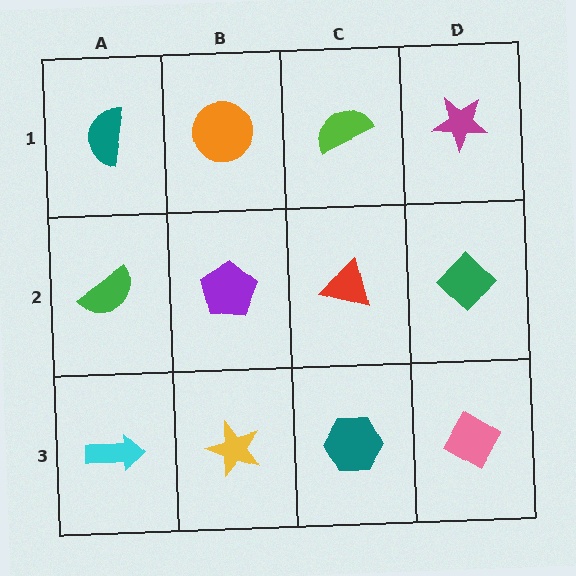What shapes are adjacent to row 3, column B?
A purple pentagon (row 2, column B), a cyan arrow (row 3, column A), a teal hexagon (row 3, column C).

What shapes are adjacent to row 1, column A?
A green semicircle (row 2, column A), an orange circle (row 1, column B).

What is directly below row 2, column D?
A pink diamond.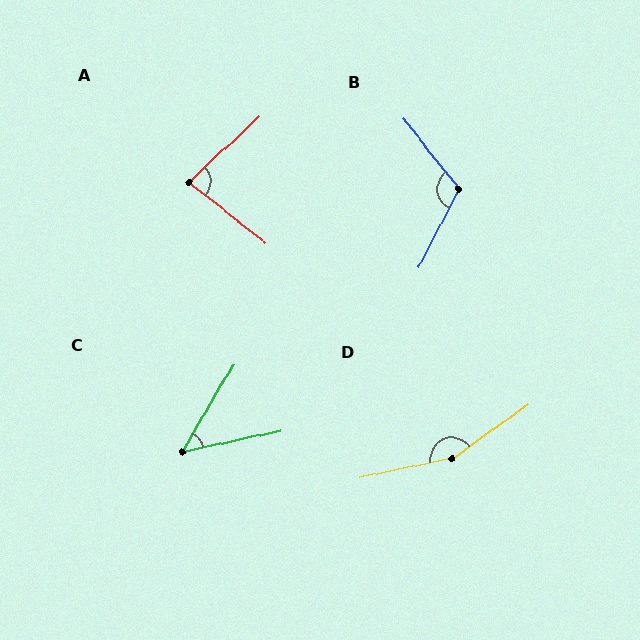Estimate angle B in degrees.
Approximately 115 degrees.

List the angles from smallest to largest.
C (47°), A (82°), B (115°), D (157°).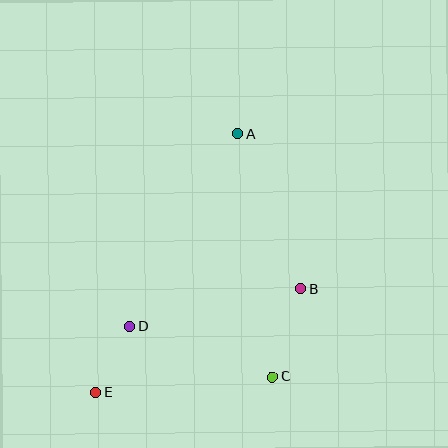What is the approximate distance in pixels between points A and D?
The distance between A and D is approximately 221 pixels.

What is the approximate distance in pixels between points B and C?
The distance between B and C is approximately 92 pixels.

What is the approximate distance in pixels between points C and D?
The distance between C and D is approximately 151 pixels.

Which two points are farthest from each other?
Points A and E are farthest from each other.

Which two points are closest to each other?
Points D and E are closest to each other.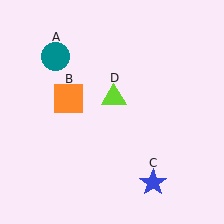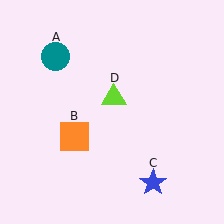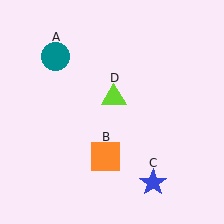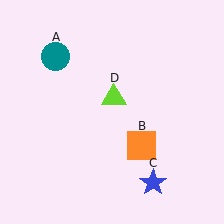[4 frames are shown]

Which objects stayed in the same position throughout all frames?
Teal circle (object A) and blue star (object C) and lime triangle (object D) remained stationary.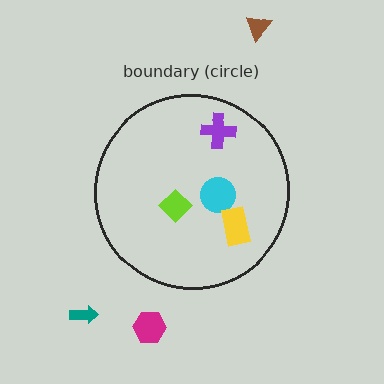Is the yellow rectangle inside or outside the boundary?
Inside.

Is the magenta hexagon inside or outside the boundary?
Outside.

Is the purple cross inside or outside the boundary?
Inside.